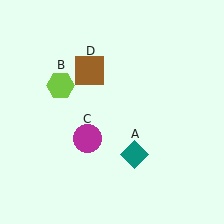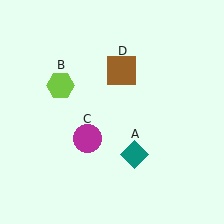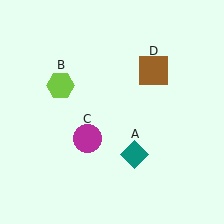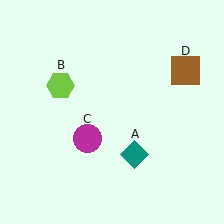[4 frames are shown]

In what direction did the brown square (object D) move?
The brown square (object D) moved right.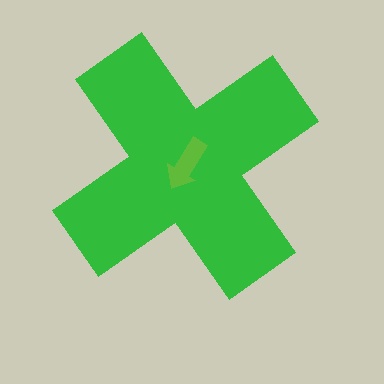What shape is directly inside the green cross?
The lime arrow.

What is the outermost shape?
The green cross.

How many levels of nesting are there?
2.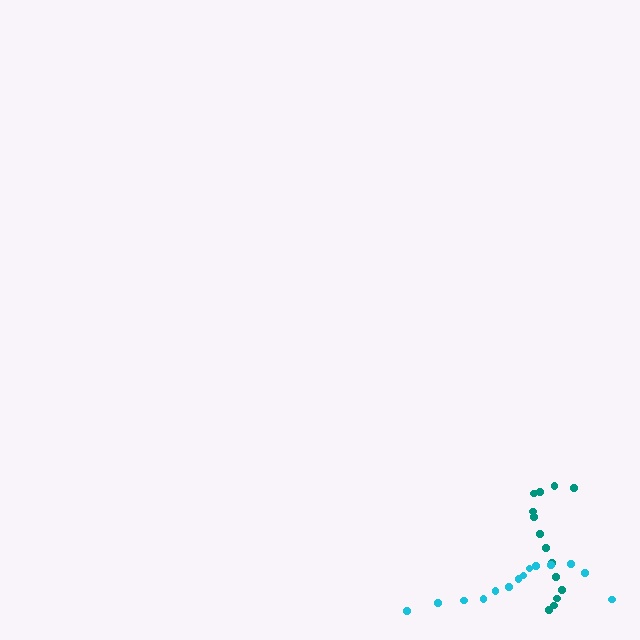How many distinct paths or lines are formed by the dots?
There are 2 distinct paths.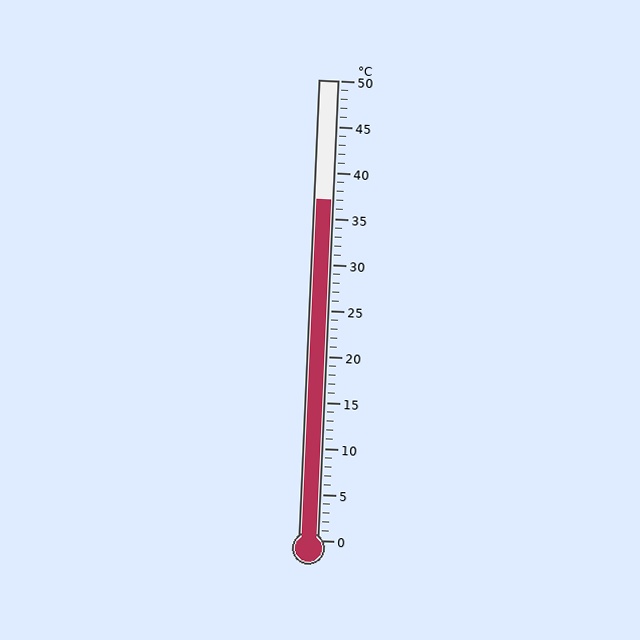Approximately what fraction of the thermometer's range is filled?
The thermometer is filled to approximately 75% of its range.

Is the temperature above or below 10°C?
The temperature is above 10°C.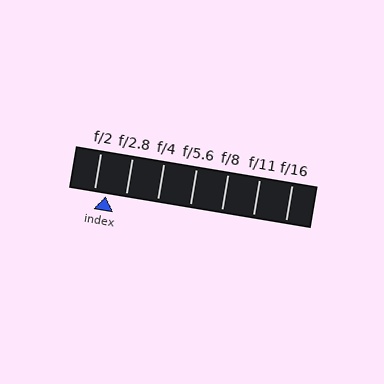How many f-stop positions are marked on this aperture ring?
There are 7 f-stop positions marked.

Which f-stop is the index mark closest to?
The index mark is closest to f/2.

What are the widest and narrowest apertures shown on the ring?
The widest aperture shown is f/2 and the narrowest is f/16.